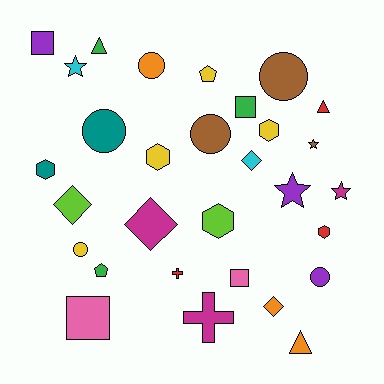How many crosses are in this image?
There are 2 crosses.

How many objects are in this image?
There are 30 objects.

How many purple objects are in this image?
There are 3 purple objects.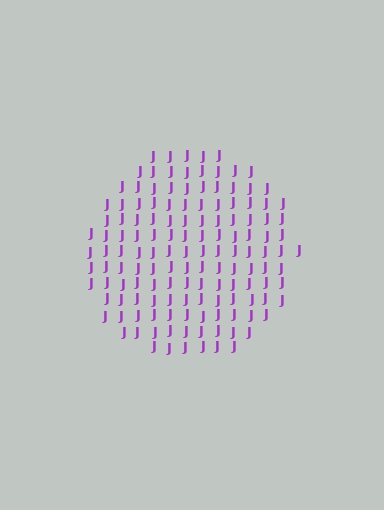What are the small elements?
The small elements are letter J's.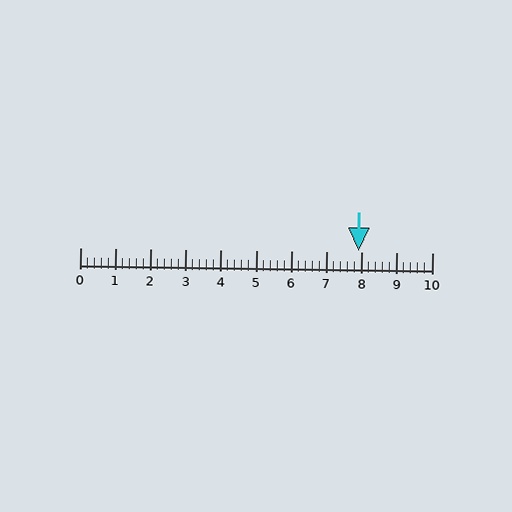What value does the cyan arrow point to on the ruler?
The cyan arrow points to approximately 7.9.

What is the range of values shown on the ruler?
The ruler shows values from 0 to 10.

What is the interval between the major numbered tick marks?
The major tick marks are spaced 1 units apart.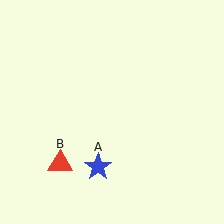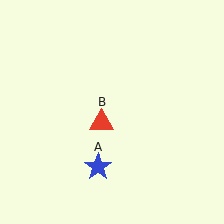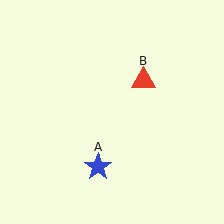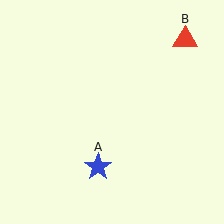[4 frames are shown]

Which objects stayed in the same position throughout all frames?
Blue star (object A) remained stationary.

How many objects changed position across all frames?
1 object changed position: red triangle (object B).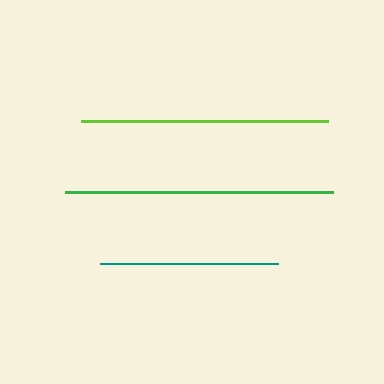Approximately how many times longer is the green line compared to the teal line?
The green line is approximately 1.5 times the length of the teal line.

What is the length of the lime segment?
The lime segment is approximately 247 pixels long.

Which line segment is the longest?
The green line is the longest at approximately 268 pixels.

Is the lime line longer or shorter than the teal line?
The lime line is longer than the teal line.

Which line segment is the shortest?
The teal line is the shortest at approximately 178 pixels.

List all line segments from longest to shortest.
From longest to shortest: green, lime, teal.